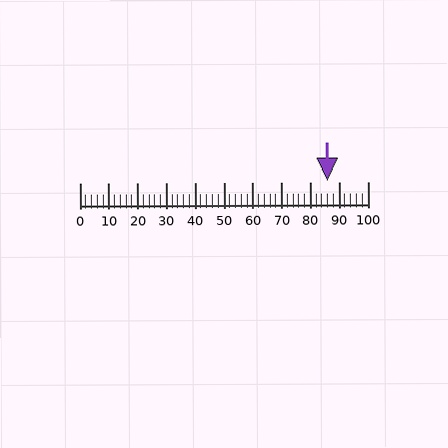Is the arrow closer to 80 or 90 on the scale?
The arrow is closer to 90.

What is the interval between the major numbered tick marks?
The major tick marks are spaced 10 units apart.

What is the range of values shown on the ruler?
The ruler shows values from 0 to 100.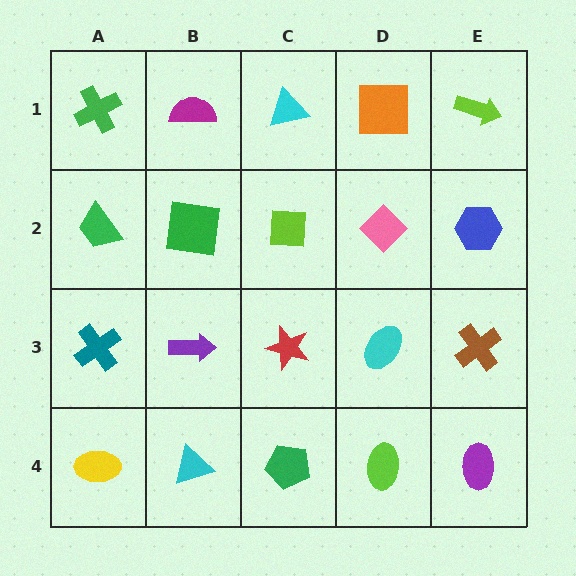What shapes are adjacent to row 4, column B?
A purple arrow (row 3, column B), a yellow ellipse (row 4, column A), a green pentagon (row 4, column C).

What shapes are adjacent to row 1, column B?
A green square (row 2, column B), a green cross (row 1, column A), a cyan triangle (row 1, column C).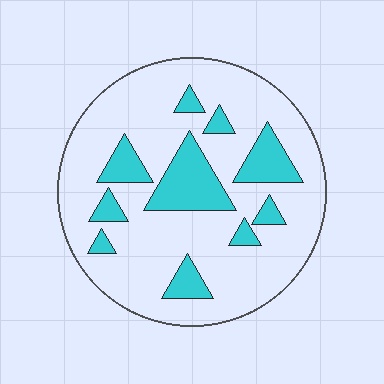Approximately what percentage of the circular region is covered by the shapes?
Approximately 20%.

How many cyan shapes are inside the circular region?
10.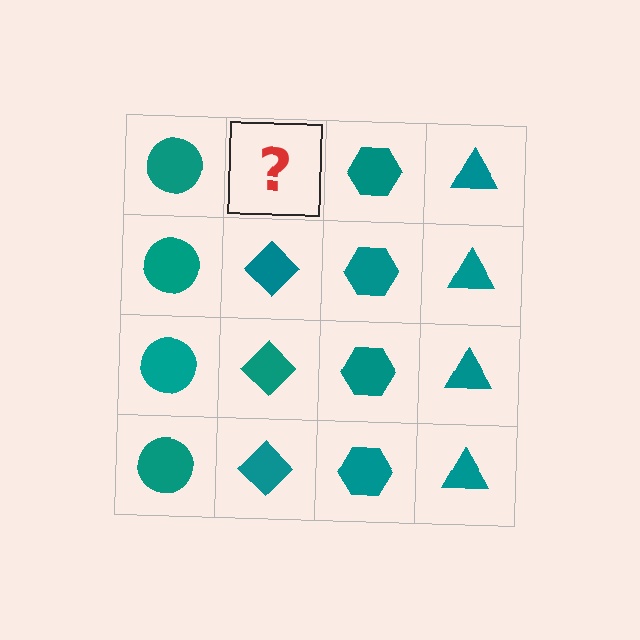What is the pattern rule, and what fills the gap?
The rule is that each column has a consistent shape. The gap should be filled with a teal diamond.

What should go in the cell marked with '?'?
The missing cell should contain a teal diamond.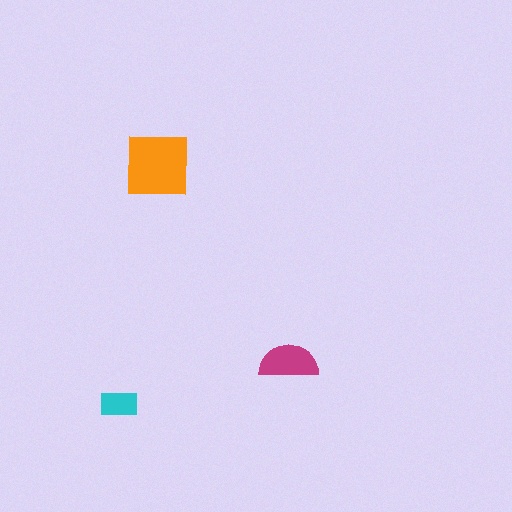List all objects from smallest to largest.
The cyan rectangle, the magenta semicircle, the orange square.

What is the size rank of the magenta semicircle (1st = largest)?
2nd.